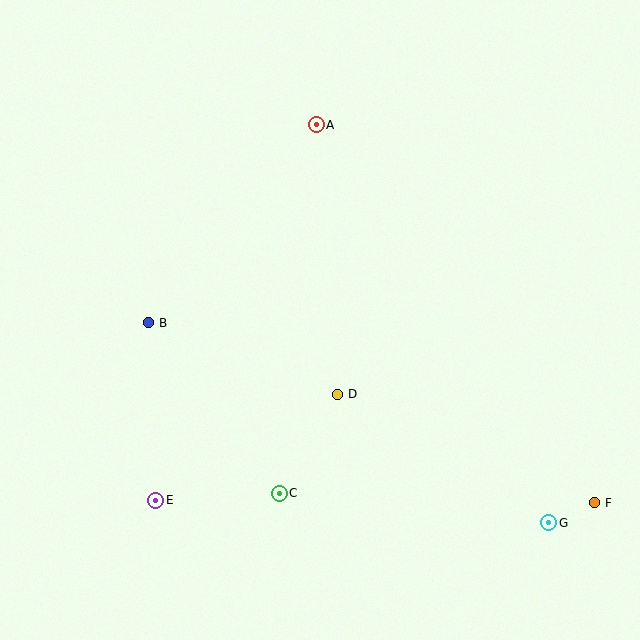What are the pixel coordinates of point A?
Point A is at (316, 125).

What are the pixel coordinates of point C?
Point C is at (279, 493).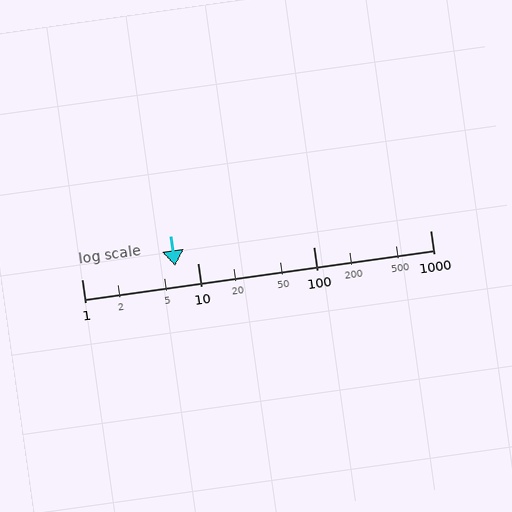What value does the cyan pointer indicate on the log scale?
The pointer indicates approximately 6.4.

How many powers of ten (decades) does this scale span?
The scale spans 3 decades, from 1 to 1000.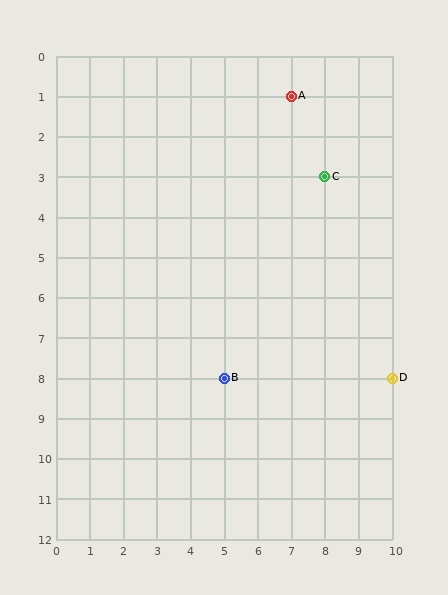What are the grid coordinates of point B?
Point B is at grid coordinates (5, 8).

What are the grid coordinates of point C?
Point C is at grid coordinates (8, 3).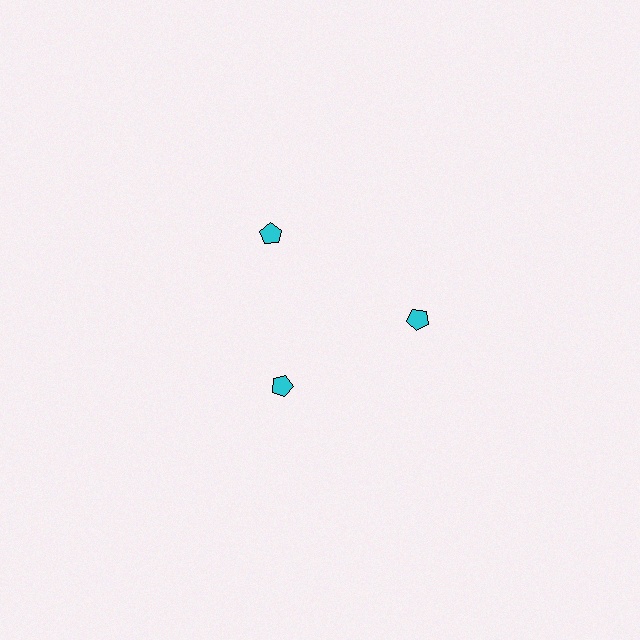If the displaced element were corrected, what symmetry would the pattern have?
It would have 3-fold rotational symmetry — the pattern would map onto itself every 120 degrees.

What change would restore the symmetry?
The symmetry would be restored by moving it outward, back onto the ring so that all 3 pentagons sit at equal angles and equal distance from the center.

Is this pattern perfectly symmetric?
No. The 3 cyan pentagons are arranged in a ring, but one element near the 7 o'clock position is pulled inward toward the center, breaking the 3-fold rotational symmetry.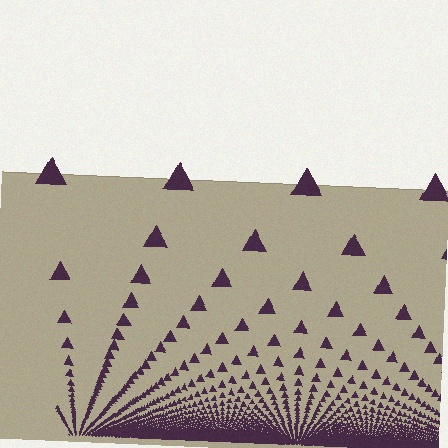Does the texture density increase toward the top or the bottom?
Density increases toward the bottom.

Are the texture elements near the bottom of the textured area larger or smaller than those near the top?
Smaller. The gradient is inverted — elements near the bottom are smaller and denser.